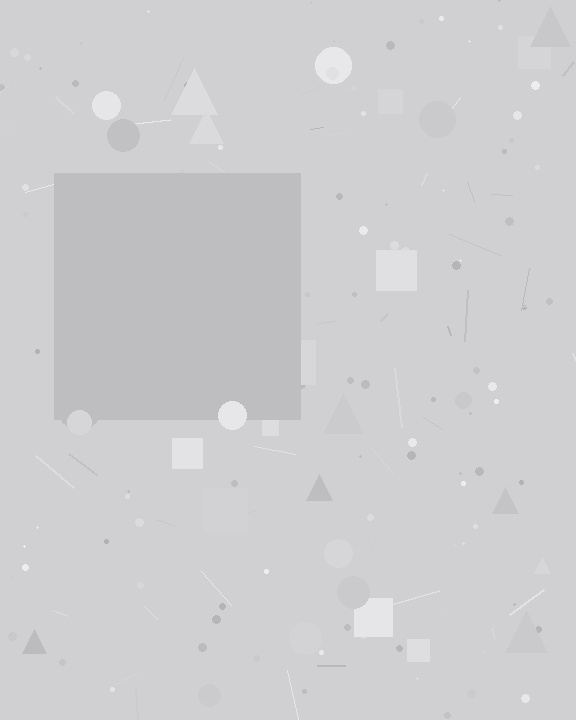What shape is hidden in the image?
A square is hidden in the image.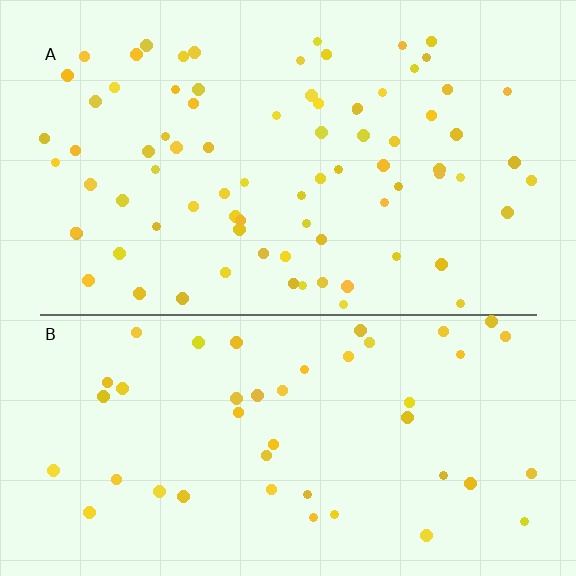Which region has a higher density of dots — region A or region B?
A (the top).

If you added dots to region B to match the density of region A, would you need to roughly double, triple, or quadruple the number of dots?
Approximately double.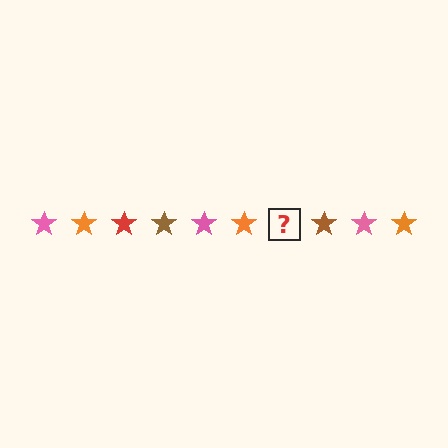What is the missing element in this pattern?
The missing element is a red star.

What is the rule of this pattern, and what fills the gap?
The rule is that the pattern cycles through pink, orange, red, brown stars. The gap should be filled with a red star.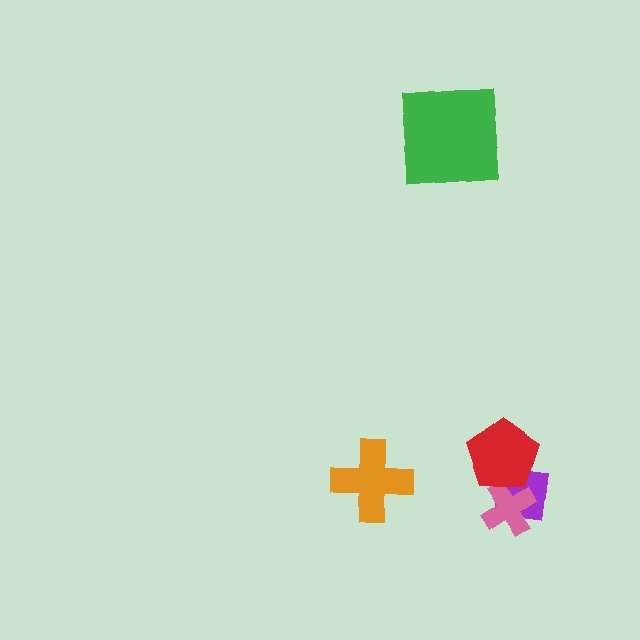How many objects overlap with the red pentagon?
2 objects overlap with the red pentagon.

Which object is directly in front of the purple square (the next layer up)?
The pink cross is directly in front of the purple square.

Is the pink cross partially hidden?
Yes, it is partially covered by another shape.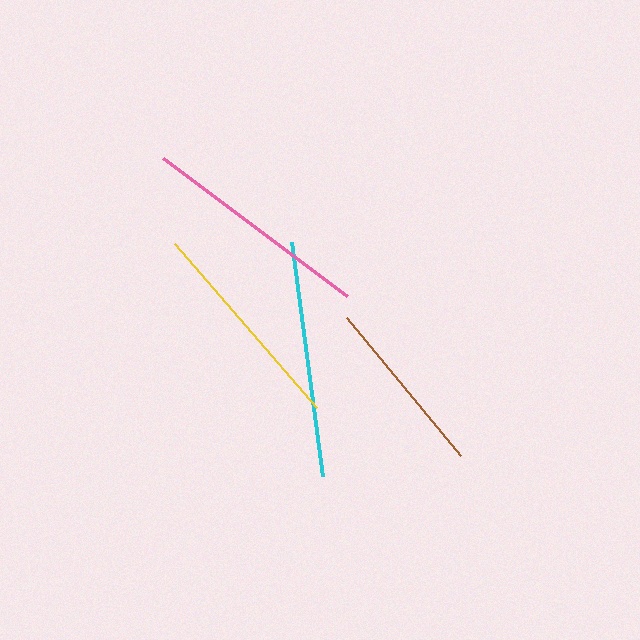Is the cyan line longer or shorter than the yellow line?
The cyan line is longer than the yellow line.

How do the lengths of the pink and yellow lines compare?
The pink and yellow lines are approximately the same length.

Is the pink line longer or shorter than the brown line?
The pink line is longer than the brown line.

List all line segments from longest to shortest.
From longest to shortest: cyan, pink, yellow, brown.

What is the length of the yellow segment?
The yellow segment is approximately 217 pixels long.